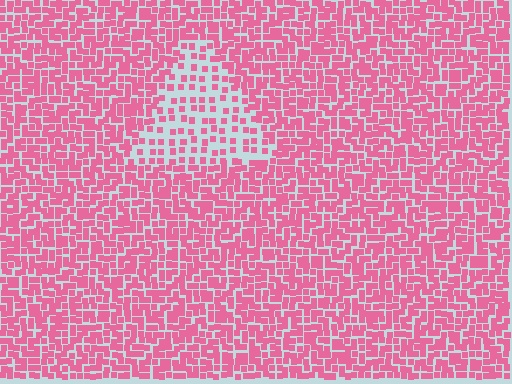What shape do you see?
I see a triangle.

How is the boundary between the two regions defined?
The boundary is defined by a change in element density (approximately 2.3x ratio). All elements are the same color, size, and shape.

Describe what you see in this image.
The image contains small pink elements arranged at two different densities. A triangle-shaped region is visible where the elements are less densely packed than the surrounding area.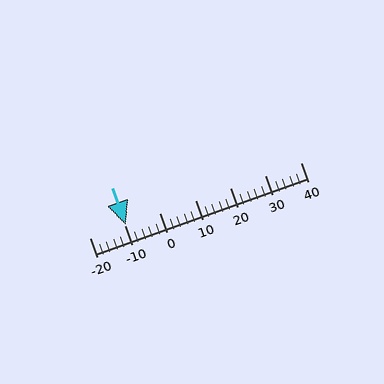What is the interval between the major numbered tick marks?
The major tick marks are spaced 10 units apart.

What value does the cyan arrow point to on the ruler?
The cyan arrow points to approximately -10.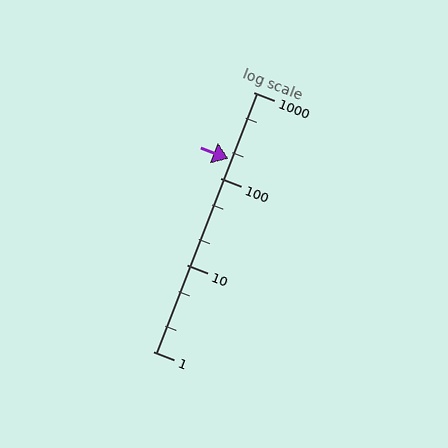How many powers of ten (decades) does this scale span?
The scale spans 3 decades, from 1 to 1000.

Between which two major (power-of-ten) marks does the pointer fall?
The pointer is between 100 and 1000.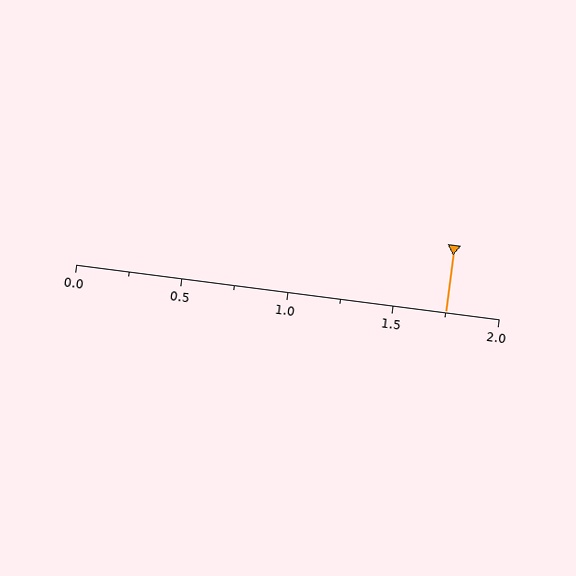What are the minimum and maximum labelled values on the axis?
The axis runs from 0.0 to 2.0.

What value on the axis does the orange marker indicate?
The marker indicates approximately 1.75.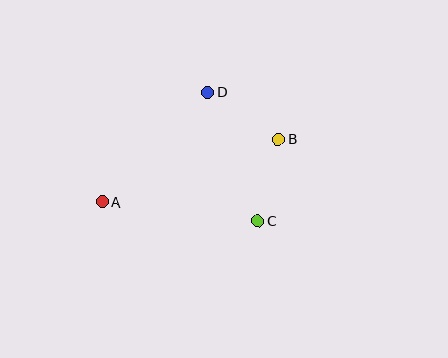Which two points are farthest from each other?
Points A and B are farthest from each other.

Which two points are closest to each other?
Points B and C are closest to each other.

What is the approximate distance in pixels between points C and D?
The distance between C and D is approximately 138 pixels.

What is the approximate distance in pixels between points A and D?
The distance between A and D is approximately 153 pixels.